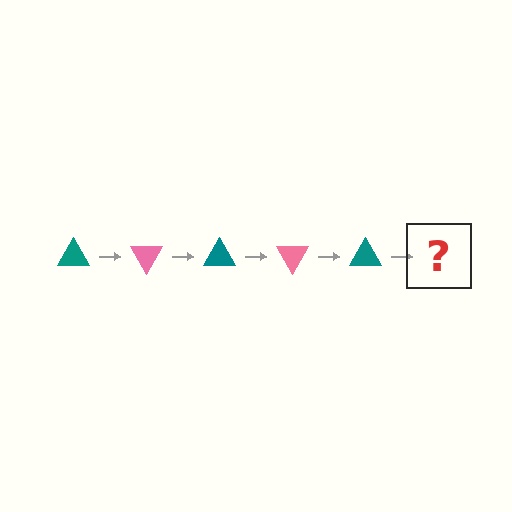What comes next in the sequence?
The next element should be a pink triangle, rotated 300 degrees from the start.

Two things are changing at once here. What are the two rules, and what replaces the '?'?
The two rules are that it rotates 60 degrees each step and the color cycles through teal and pink. The '?' should be a pink triangle, rotated 300 degrees from the start.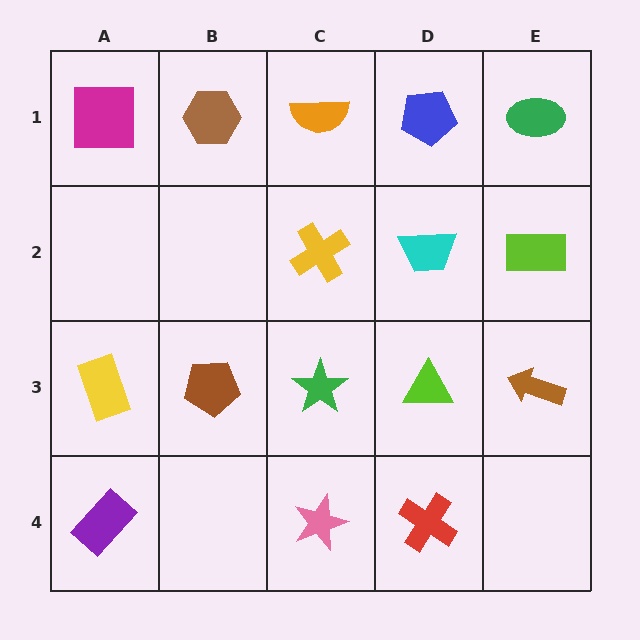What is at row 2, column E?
A lime rectangle.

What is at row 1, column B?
A brown hexagon.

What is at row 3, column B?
A brown pentagon.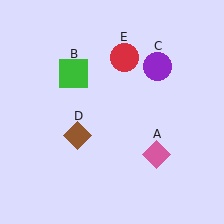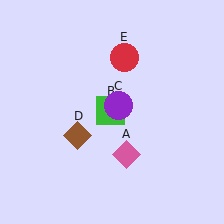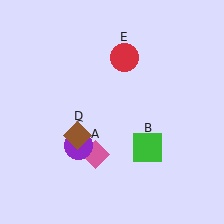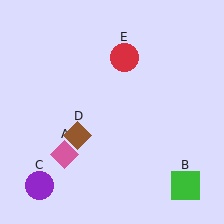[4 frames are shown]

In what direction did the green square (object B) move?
The green square (object B) moved down and to the right.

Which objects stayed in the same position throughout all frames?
Brown diamond (object D) and red circle (object E) remained stationary.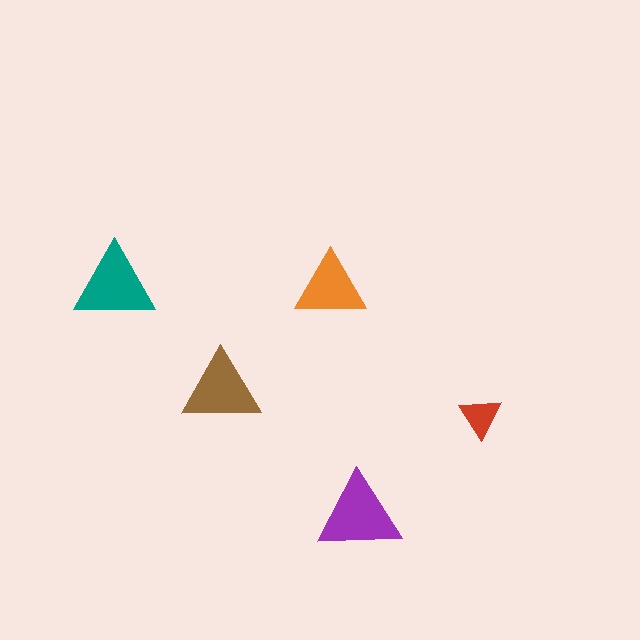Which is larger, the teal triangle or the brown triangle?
The teal one.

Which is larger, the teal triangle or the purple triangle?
The purple one.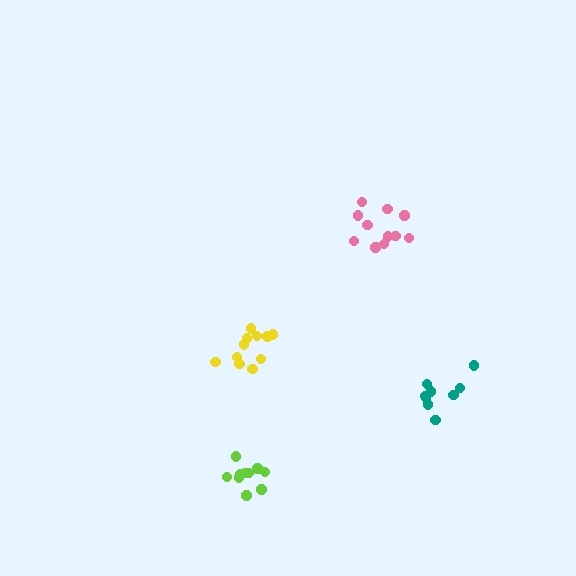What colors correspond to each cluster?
The clusters are colored: yellow, lime, teal, pink.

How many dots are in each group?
Group 1: 11 dots, Group 2: 10 dots, Group 3: 9 dots, Group 4: 11 dots (41 total).